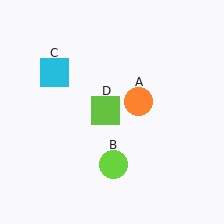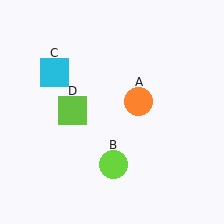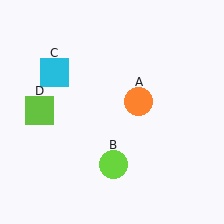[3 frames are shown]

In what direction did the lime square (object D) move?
The lime square (object D) moved left.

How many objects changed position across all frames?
1 object changed position: lime square (object D).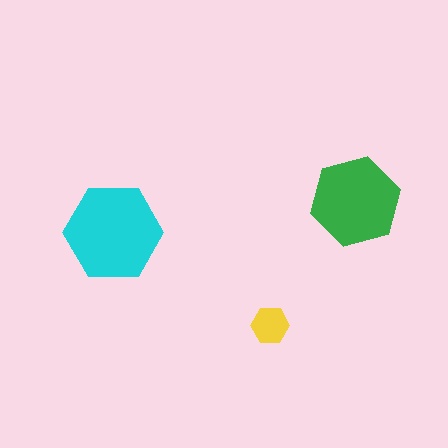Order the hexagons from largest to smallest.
the cyan one, the green one, the yellow one.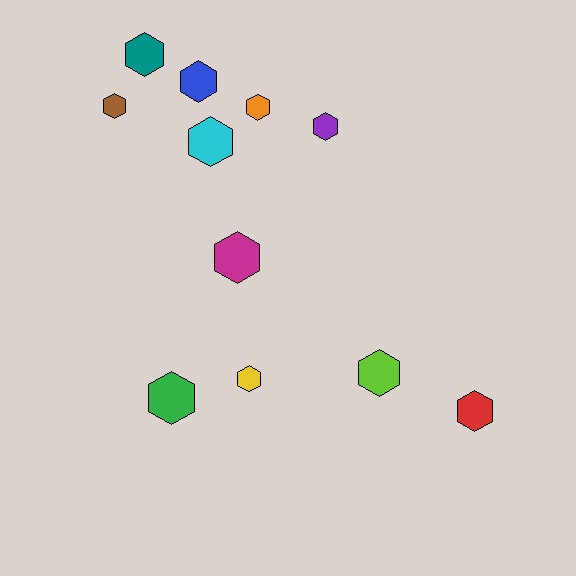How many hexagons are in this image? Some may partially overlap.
There are 11 hexagons.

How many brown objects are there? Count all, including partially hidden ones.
There is 1 brown object.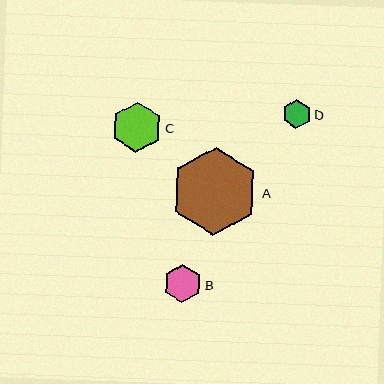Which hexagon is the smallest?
Hexagon D is the smallest with a size of approximately 29 pixels.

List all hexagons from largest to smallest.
From largest to smallest: A, C, B, D.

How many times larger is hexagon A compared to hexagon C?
Hexagon A is approximately 1.8 times the size of hexagon C.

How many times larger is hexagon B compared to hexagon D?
Hexagon B is approximately 1.3 times the size of hexagon D.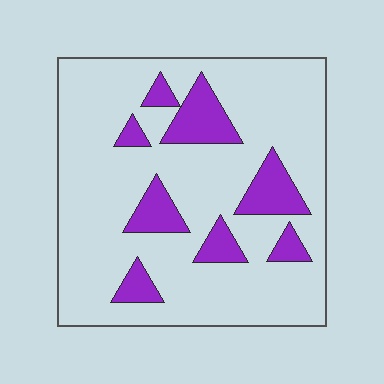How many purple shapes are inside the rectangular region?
8.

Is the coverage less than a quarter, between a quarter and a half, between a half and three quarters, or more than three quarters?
Less than a quarter.